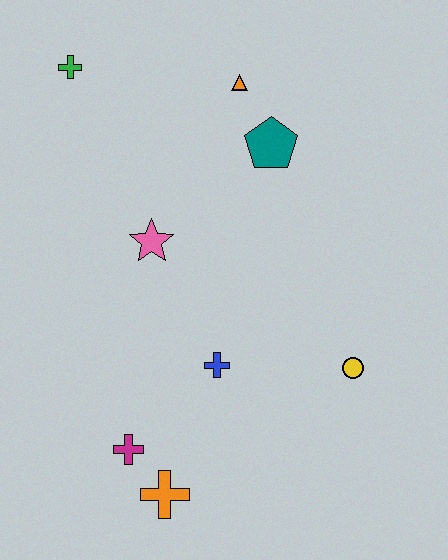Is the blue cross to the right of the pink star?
Yes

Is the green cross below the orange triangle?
No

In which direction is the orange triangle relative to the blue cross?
The orange triangle is above the blue cross.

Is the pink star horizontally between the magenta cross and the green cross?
No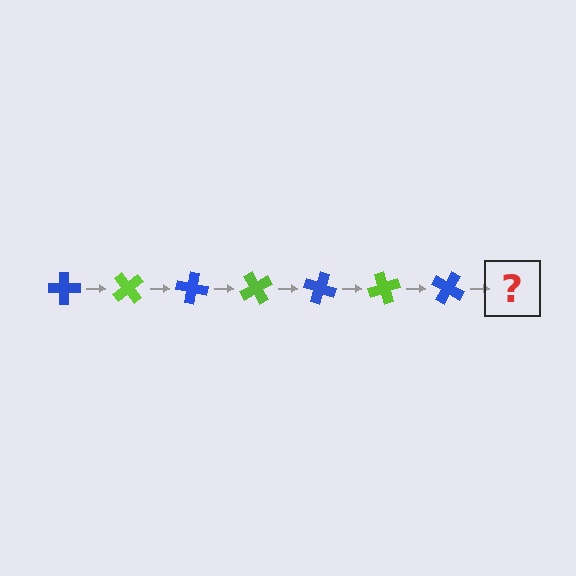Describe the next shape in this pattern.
It should be a lime cross, rotated 350 degrees from the start.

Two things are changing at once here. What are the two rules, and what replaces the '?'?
The two rules are that it rotates 50 degrees each step and the color cycles through blue and lime. The '?' should be a lime cross, rotated 350 degrees from the start.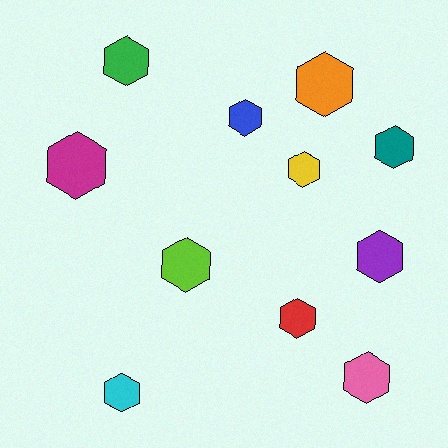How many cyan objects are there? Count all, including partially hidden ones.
There is 1 cyan object.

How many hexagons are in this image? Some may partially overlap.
There are 11 hexagons.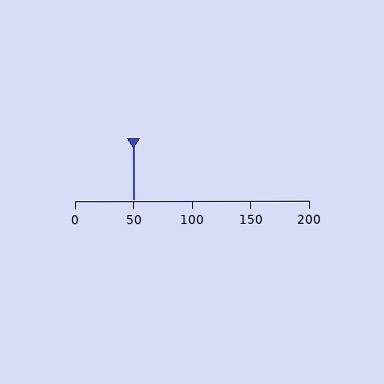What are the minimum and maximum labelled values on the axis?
The axis runs from 0 to 200.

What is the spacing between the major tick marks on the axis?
The major ticks are spaced 50 apart.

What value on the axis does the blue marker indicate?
The marker indicates approximately 50.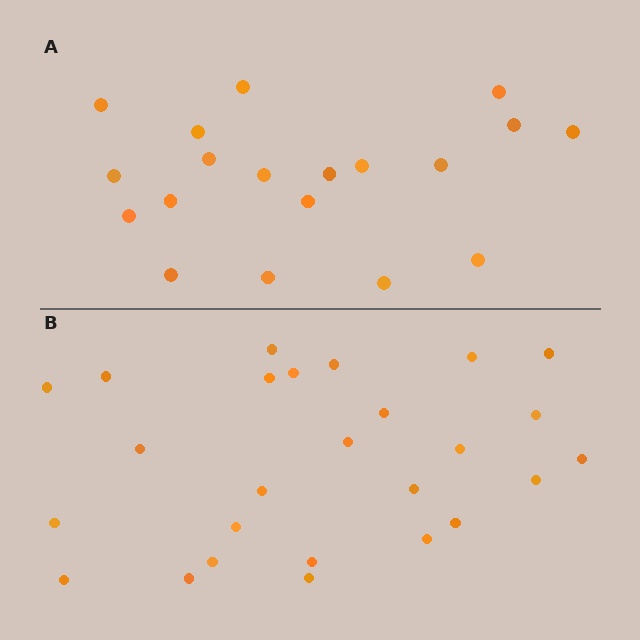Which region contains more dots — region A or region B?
Region B (the bottom region) has more dots.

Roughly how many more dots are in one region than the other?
Region B has roughly 8 or so more dots than region A.